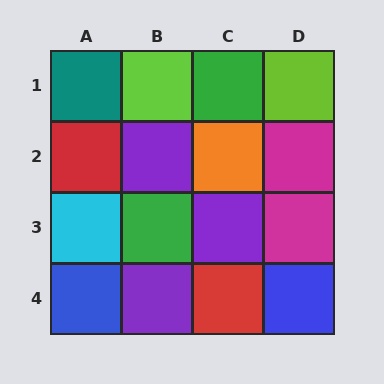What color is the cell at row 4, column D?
Blue.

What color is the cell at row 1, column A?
Teal.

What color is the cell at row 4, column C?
Red.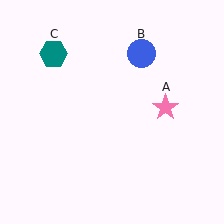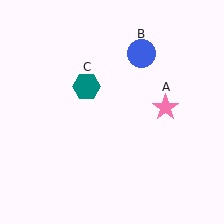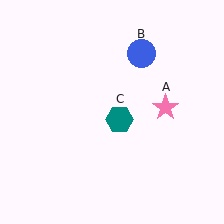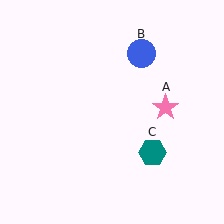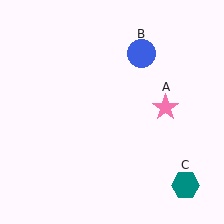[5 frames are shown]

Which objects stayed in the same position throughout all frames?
Pink star (object A) and blue circle (object B) remained stationary.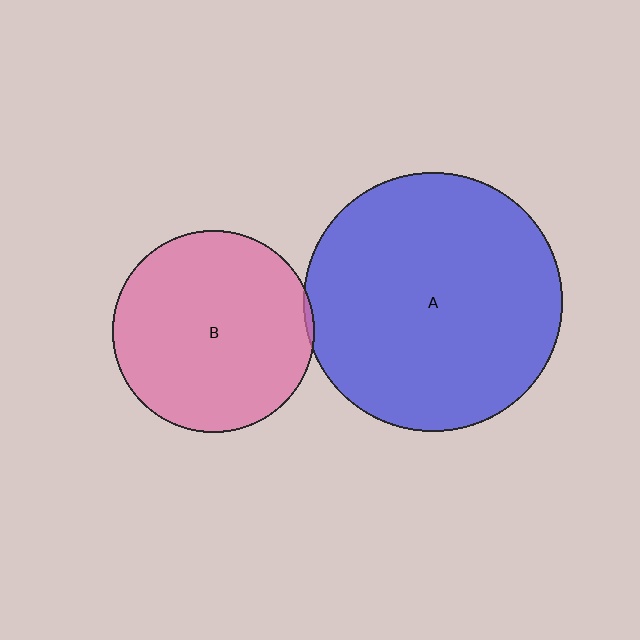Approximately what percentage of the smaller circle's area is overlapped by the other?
Approximately 5%.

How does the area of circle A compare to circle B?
Approximately 1.6 times.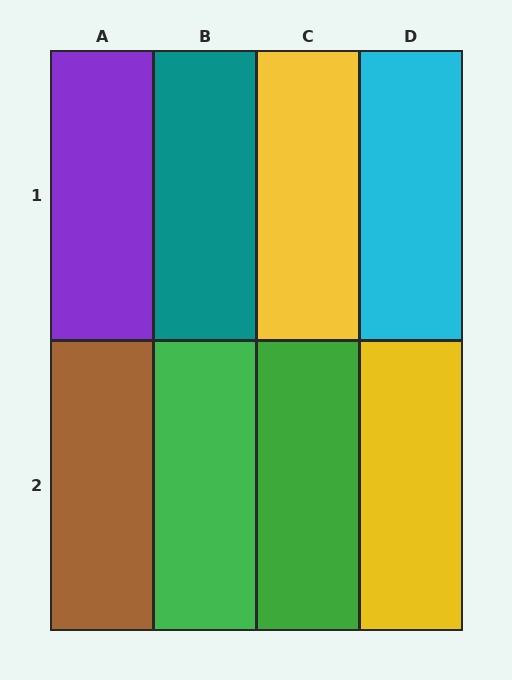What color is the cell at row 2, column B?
Green.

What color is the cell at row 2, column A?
Brown.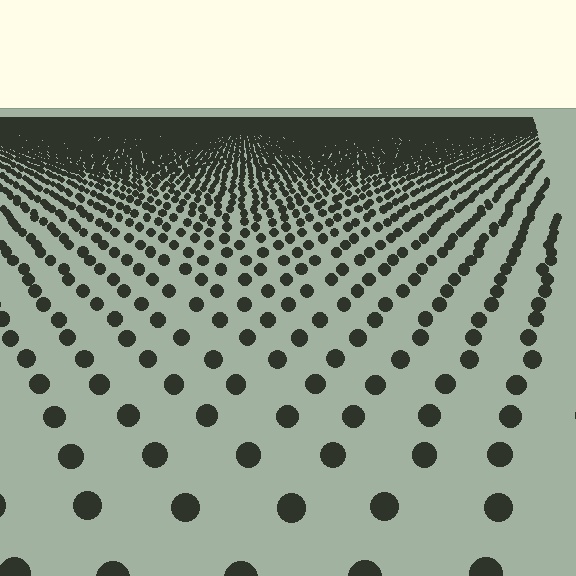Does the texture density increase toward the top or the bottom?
Density increases toward the top.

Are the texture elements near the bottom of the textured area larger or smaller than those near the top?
Larger. Near the bottom, elements are closer to the viewer and appear at a bigger on-screen size.